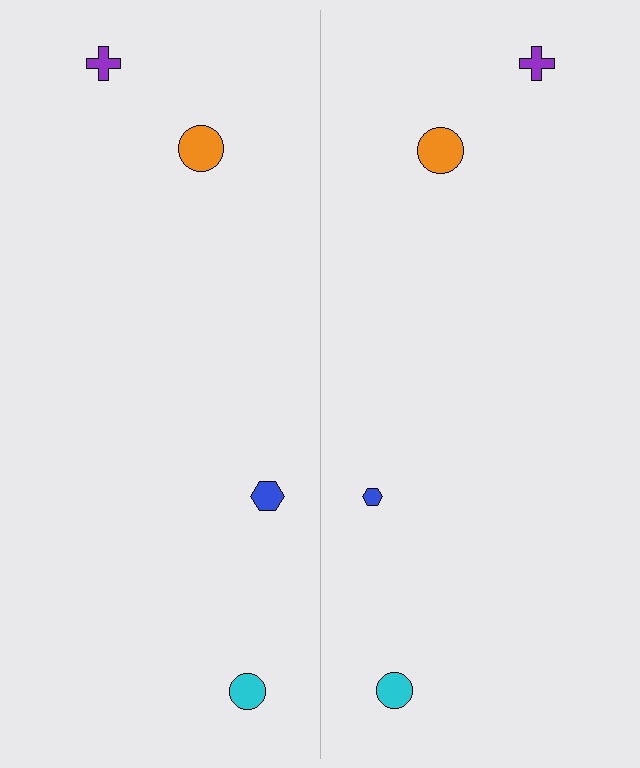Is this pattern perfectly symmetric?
No, the pattern is not perfectly symmetric. The blue hexagon on the right side has a different size than its mirror counterpart.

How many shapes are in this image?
There are 8 shapes in this image.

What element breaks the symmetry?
The blue hexagon on the right side has a different size than its mirror counterpart.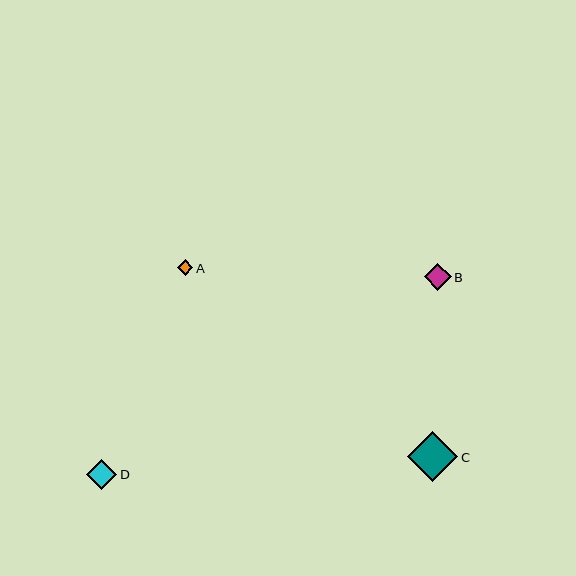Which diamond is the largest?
Diamond C is the largest with a size of approximately 50 pixels.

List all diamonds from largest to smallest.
From largest to smallest: C, D, B, A.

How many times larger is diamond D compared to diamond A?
Diamond D is approximately 1.9 times the size of diamond A.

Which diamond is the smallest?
Diamond A is the smallest with a size of approximately 16 pixels.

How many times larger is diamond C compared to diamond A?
Diamond C is approximately 3.2 times the size of diamond A.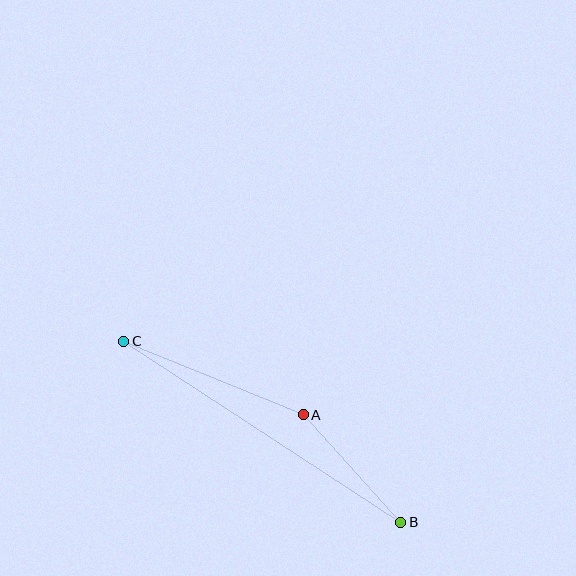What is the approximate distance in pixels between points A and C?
The distance between A and C is approximately 194 pixels.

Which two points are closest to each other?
Points A and B are closest to each other.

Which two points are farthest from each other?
Points B and C are farthest from each other.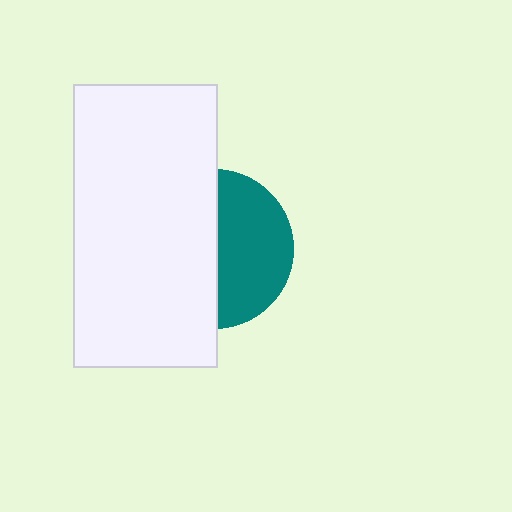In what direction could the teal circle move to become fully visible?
The teal circle could move right. That would shift it out from behind the white rectangle entirely.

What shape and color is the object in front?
The object in front is a white rectangle.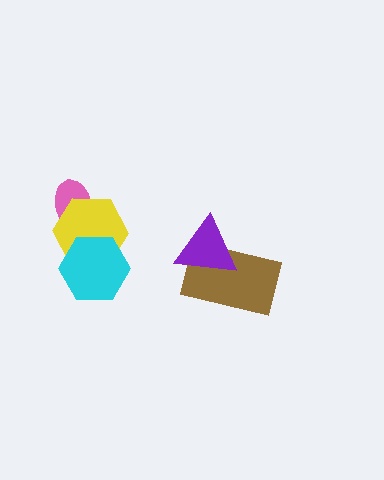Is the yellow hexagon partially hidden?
Yes, it is partially covered by another shape.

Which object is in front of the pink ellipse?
The yellow hexagon is in front of the pink ellipse.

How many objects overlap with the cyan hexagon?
1 object overlaps with the cyan hexagon.